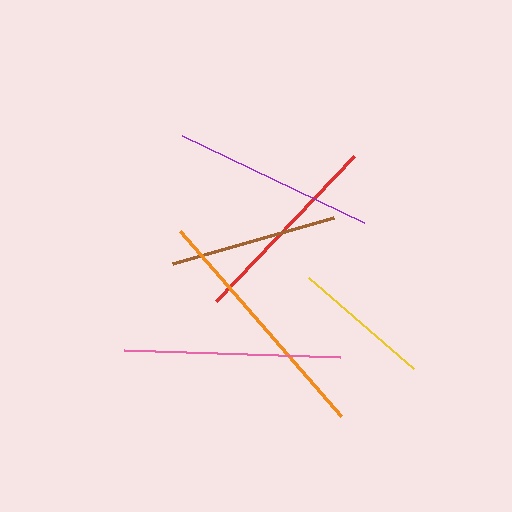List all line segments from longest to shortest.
From longest to shortest: orange, pink, purple, red, brown, yellow.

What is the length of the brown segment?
The brown segment is approximately 167 pixels long.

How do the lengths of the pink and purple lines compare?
The pink and purple lines are approximately the same length.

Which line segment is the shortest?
The yellow line is the shortest at approximately 138 pixels.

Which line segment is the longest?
The orange line is the longest at approximately 245 pixels.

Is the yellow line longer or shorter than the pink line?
The pink line is longer than the yellow line.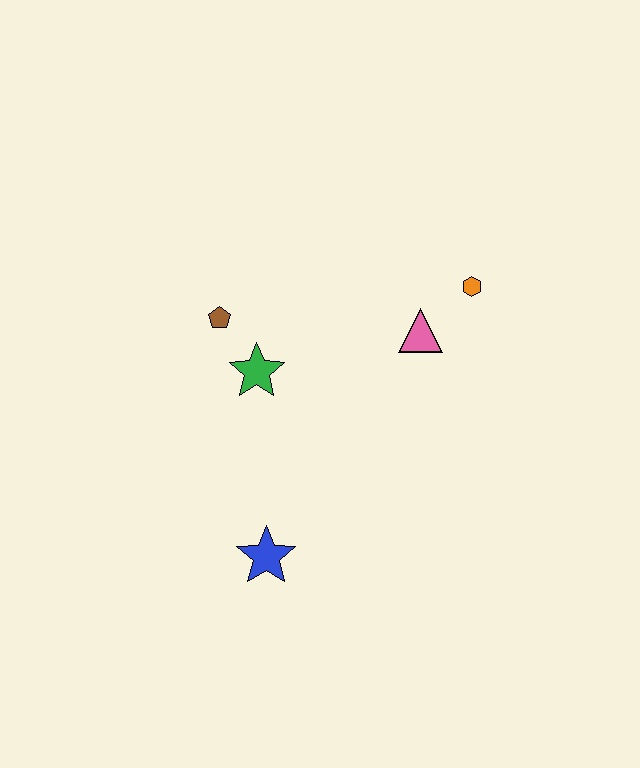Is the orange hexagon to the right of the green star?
Yes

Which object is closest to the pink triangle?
The orange hexagon is closest to the pink triangle.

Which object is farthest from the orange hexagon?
The blue star is farthest from the orange hexagon.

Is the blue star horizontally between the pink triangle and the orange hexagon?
No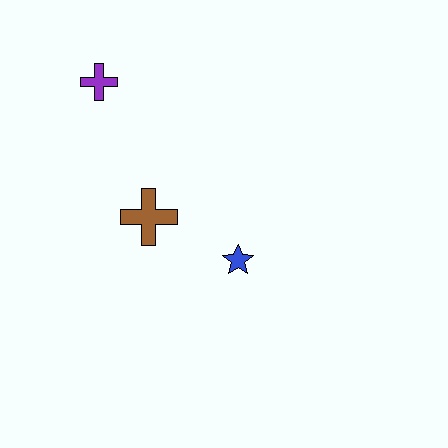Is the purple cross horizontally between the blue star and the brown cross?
No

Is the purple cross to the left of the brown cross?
Yes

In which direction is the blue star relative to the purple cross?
The blue star is below the purple cross.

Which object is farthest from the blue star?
The purple cross is farthest from the blue star.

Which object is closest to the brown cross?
The blue star is closest to the brown cross.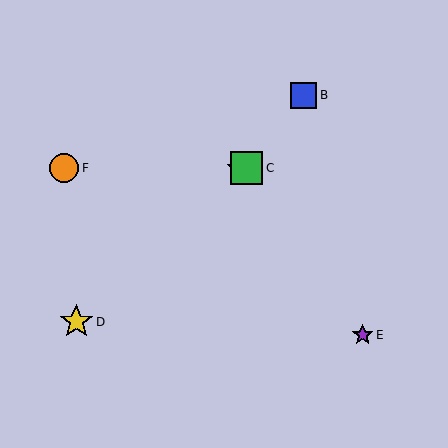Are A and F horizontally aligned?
Yes, both are at y≈168.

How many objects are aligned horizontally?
3 objects (A, C, F) are aligned horizontally.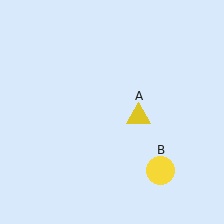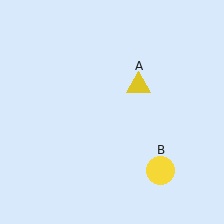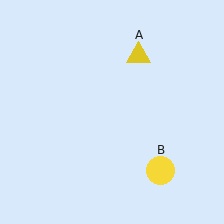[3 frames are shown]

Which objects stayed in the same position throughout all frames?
Yellow circle (object B) remained stationary.